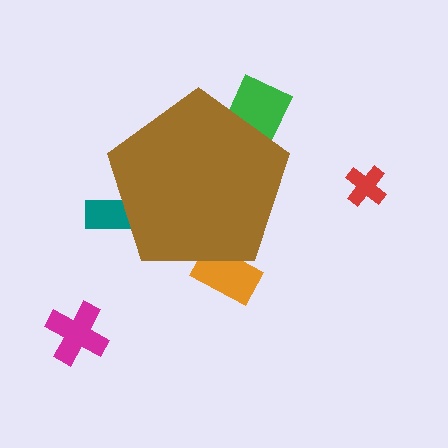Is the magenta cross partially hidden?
No, the magenta cross is fully visible.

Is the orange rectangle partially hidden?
Yes, the orange rectangle is partially hidden behind the brown pentagon.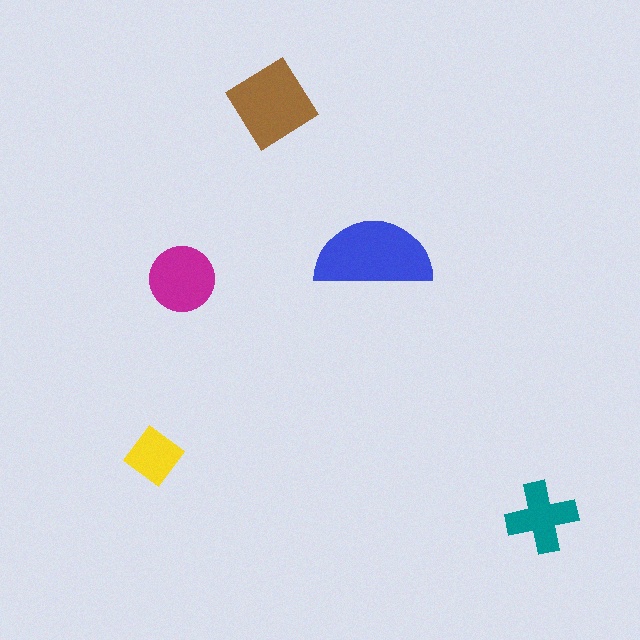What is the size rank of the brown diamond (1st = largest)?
2nd.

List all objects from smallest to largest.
The yellow diamond, the teal cross, the magenta circle, the brown diamond, the blue semicircle.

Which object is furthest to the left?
The yellow diamond is leftmost.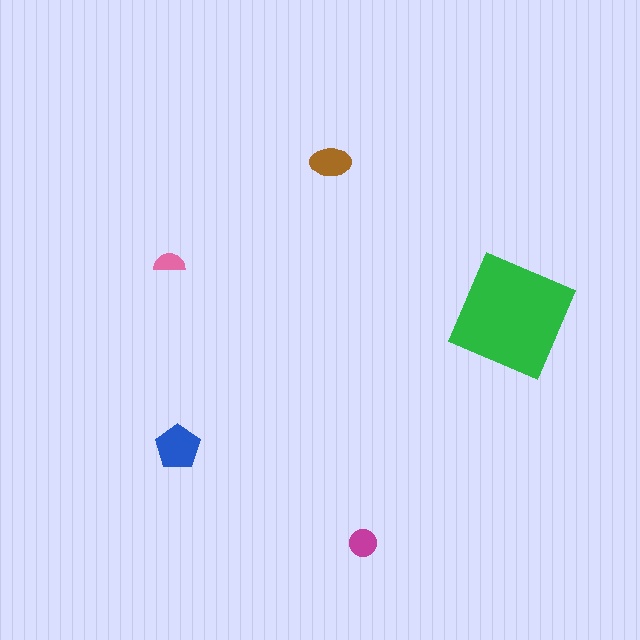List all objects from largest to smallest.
The green square, the blue pentagon, the brown ellipse, the magenta circle, the pink semicircle.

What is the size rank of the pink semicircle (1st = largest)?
5th.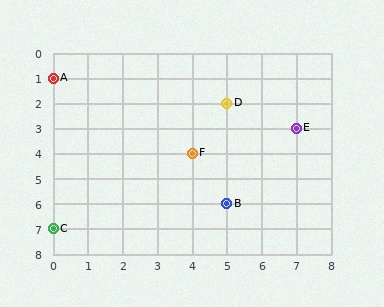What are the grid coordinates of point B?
Point B is at grid coordinates (5, 6).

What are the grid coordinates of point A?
Point A is at grid coordinates (0, 1).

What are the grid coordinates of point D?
Point D is at grid coordinates (5, 2).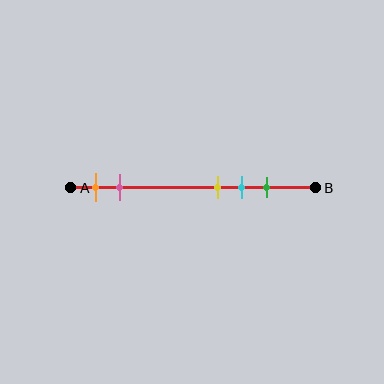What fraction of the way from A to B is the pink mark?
The pink mark is approximately 20% (0.2) of the way from A to B.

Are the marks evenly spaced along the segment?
No, the marks are not evenly spaced.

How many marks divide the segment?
There are 5 marks dividing the segment.